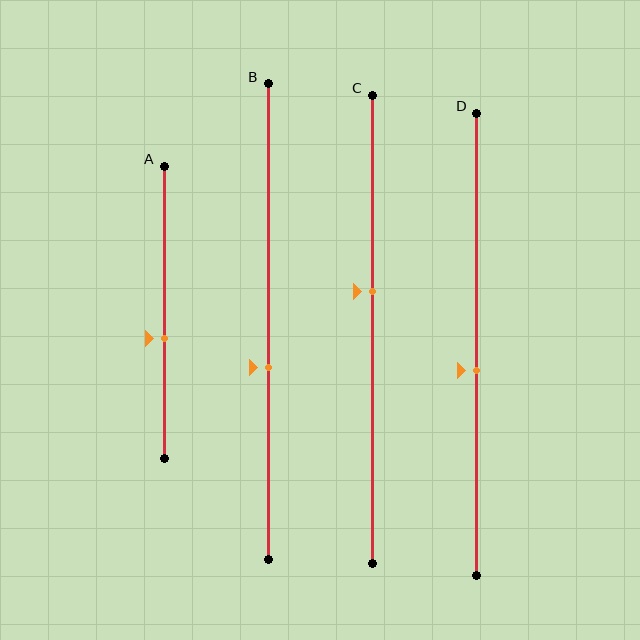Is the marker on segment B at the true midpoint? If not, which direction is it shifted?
No, the marker on segment B is shifted downward by about 10% of the segment length.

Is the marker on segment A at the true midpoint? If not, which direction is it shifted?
No, the marker on segment A is shifted downward by about 9% of the segment length.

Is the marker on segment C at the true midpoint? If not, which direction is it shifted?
No, the marker on segment C is shifted upward by about 8% of the segment length.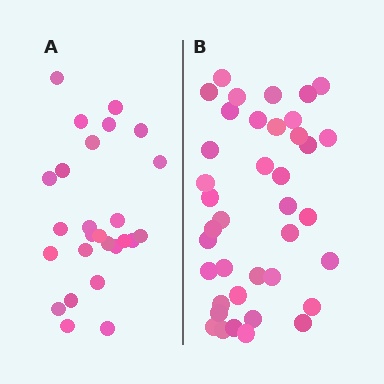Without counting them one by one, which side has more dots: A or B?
Region B (the right region) has more dots.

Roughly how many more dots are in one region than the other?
Region B has approximately 15 more dots than region A.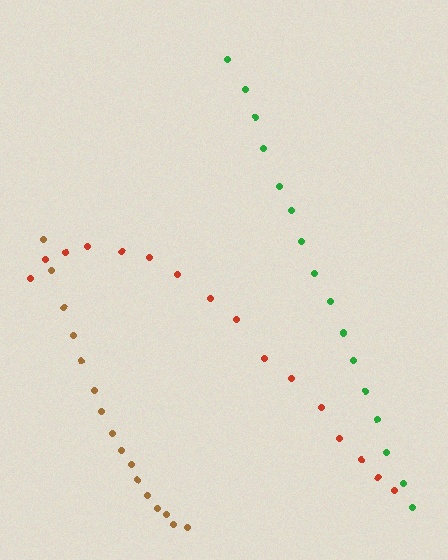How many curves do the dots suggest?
There are 3 distinct paths.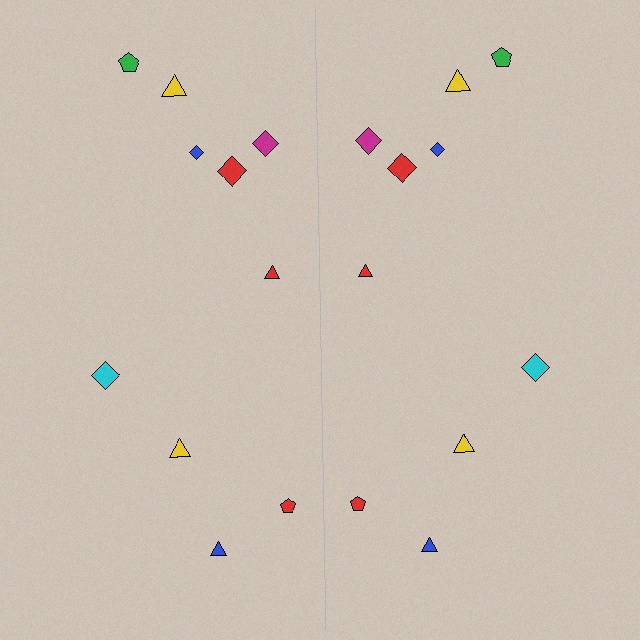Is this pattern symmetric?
Yes, this pattern has bilateral (reflection) symmetry.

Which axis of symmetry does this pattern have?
The pattern has a vertical axis of symmetry running through the center of the image.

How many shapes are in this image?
There are 20 shapes in this image.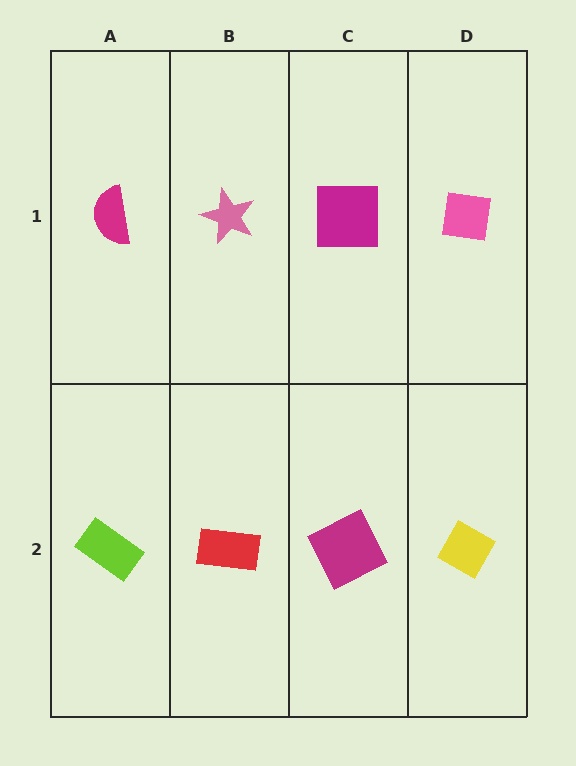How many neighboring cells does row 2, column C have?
3.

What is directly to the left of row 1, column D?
A magenta square.